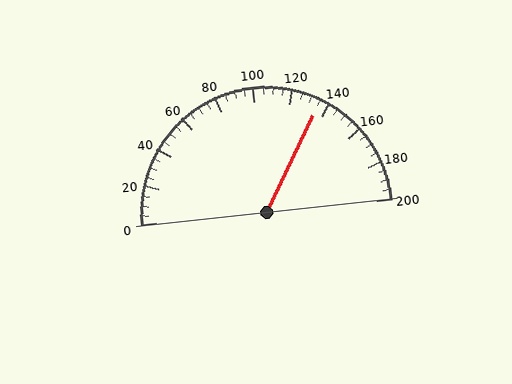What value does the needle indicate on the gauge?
The needle indicates approximately 135.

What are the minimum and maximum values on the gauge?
The gauge ranges from 0 to 200.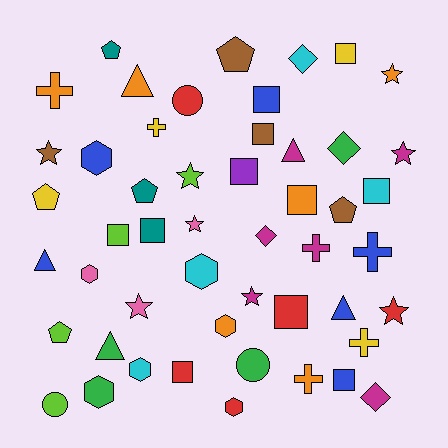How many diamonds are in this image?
There are 4 diamonds.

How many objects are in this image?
There are 50 objects.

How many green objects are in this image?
There are 4 green objects.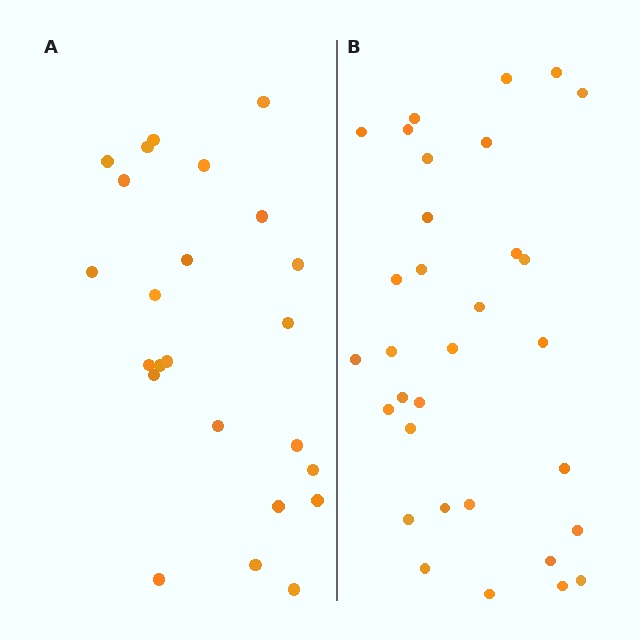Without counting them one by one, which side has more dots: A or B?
Region B (the right region) has more dots.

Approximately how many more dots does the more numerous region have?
Region B has roughly 8 or so more dots than region A.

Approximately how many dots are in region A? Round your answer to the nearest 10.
About 20 dots. (The exact count is 24, which rounds to 20.)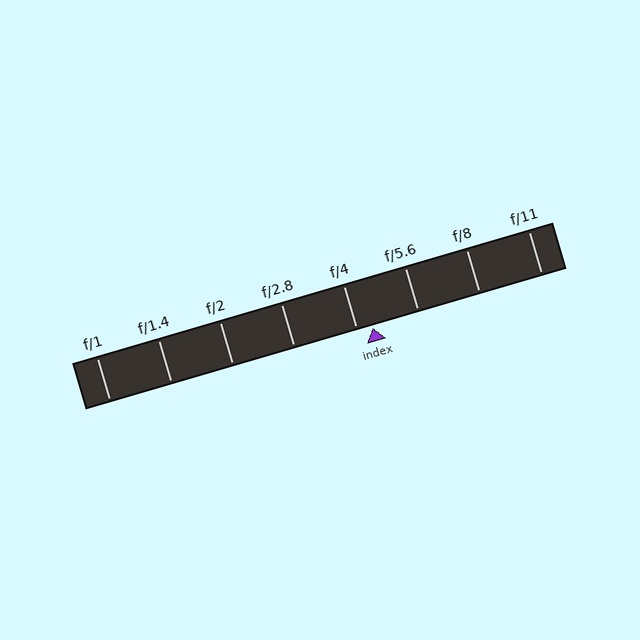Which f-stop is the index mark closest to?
The index mark is closest to f/4.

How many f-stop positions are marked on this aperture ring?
There are 8 f-stop positions marked.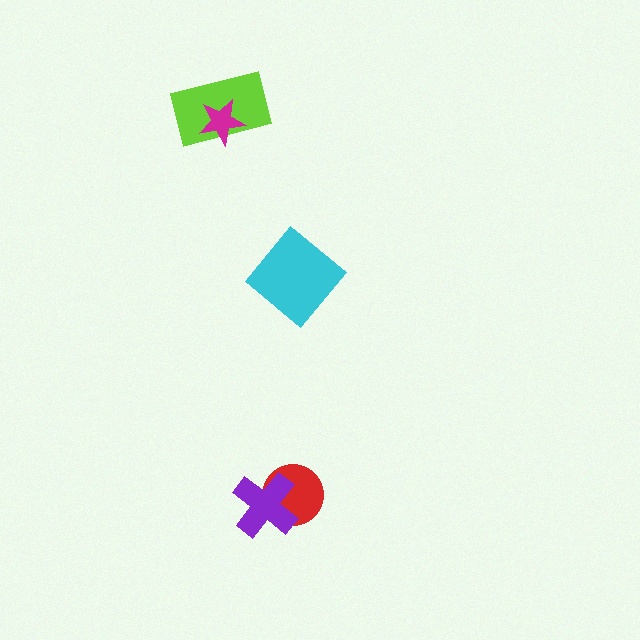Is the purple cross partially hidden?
No, no other shape covers it.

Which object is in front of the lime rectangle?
The magenta star is in front of the lime rectangle.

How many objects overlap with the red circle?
1 object overlaps with the red circle.